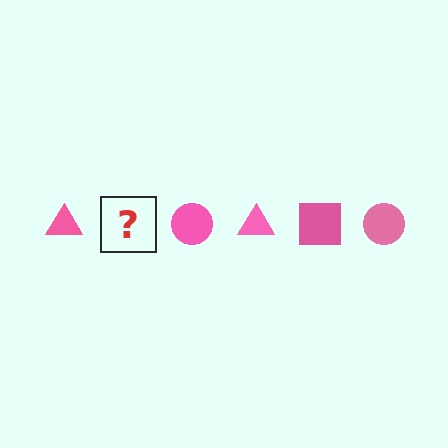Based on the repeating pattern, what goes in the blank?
The blank should be a pink square.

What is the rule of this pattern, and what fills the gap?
The rule is that the pattern cycles through triangle, square, circle shapes in pink. The gap should be filled with a pink square.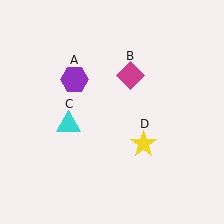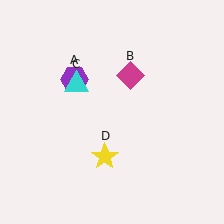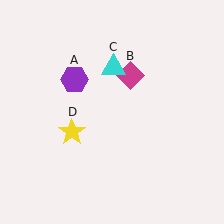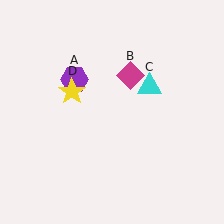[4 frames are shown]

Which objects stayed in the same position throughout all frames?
Purple hexagon (object A) and magenta diamond (object B) remained stationary.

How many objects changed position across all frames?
2 objects changed position: cyan triangle (object C), yellow star (object D).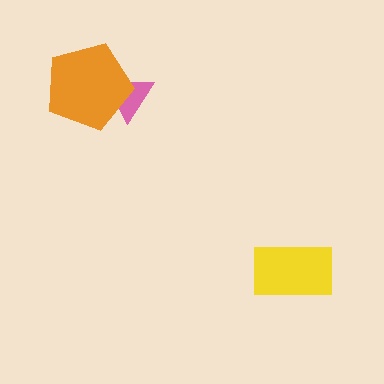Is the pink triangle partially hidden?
Yes, it is partially covered by another shape.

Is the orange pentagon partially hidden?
No, no other shape covers it.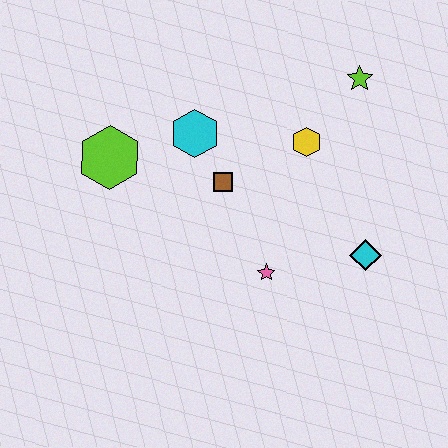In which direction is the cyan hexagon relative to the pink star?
The cyan hexagon is above the pink star.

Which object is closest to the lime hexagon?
The cyan hexagon is closest to the lime hexagon.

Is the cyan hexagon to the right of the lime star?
No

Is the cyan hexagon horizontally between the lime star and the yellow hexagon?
No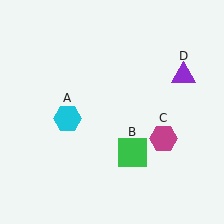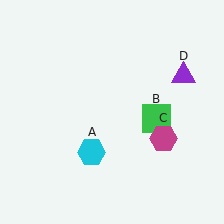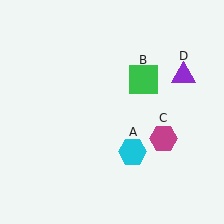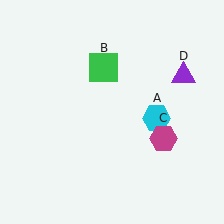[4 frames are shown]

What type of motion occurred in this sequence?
The cyan hexagon (object A), green square (object B) rotated counterclockwise around the center of the scene.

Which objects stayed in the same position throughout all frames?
Magenta hexagon (object C) and purple triangle (object D) remained stationary.